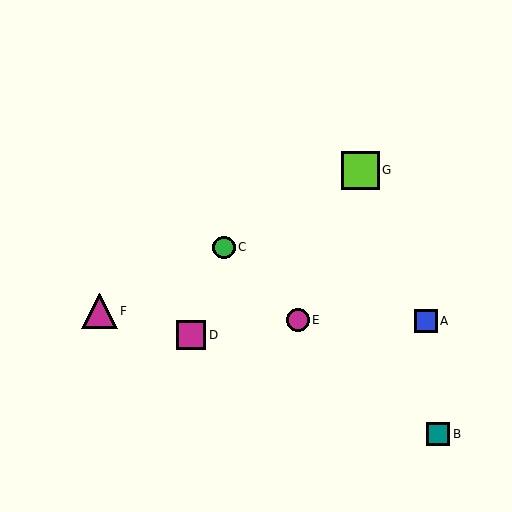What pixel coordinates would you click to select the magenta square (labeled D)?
Click at (191, 335) to select the magenta square D.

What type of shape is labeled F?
Shape F is a magenta triangle.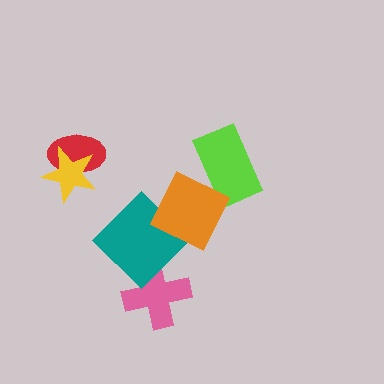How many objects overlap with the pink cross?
1 object overlaps with the pink cross.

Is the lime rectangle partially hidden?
Yes, it is partially covered by another shape.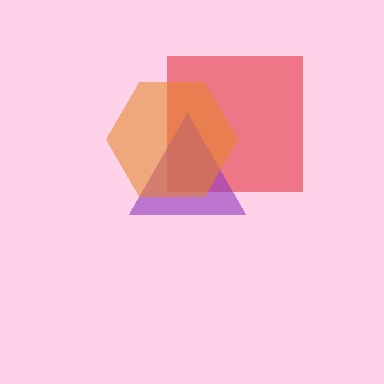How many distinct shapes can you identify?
There are 3 distinct shapes: a red square, a purple triangle, an orange hexagon.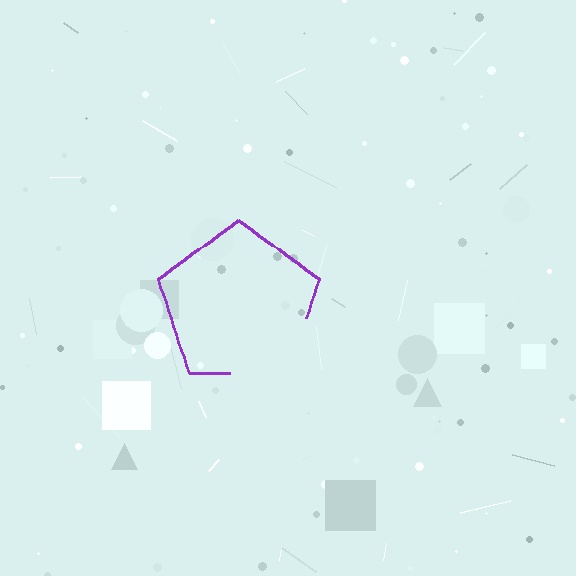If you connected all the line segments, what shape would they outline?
They would outline a pentagon.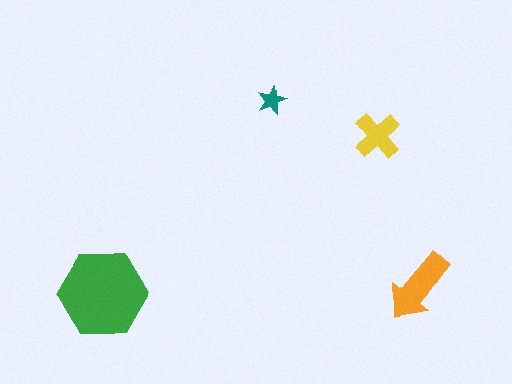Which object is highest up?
The teal star is topmost.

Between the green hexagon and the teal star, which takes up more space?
The green hexagon.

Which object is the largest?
The green hexagon.